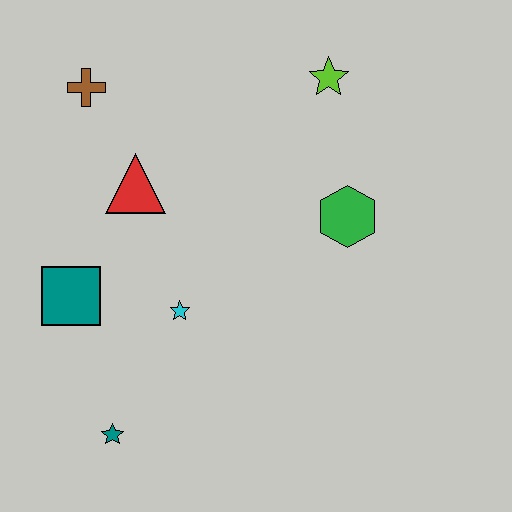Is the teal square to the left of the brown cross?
Yes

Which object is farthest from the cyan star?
The lime star is farthest from the cyan star.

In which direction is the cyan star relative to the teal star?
The cyan star is above the teal star.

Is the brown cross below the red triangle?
No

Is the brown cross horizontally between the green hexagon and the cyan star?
No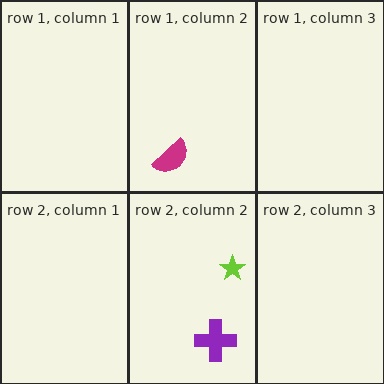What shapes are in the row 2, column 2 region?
The purple cross, the lime star.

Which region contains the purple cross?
The row 2, column 2 region.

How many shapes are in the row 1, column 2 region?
1.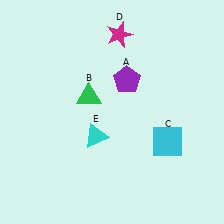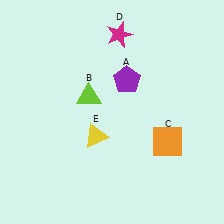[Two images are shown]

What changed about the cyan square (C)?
In Image 1, C is cyan. In Image 2, it changed to orange.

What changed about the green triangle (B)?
In Image 1, B is green. In Image 2, it changed to lime.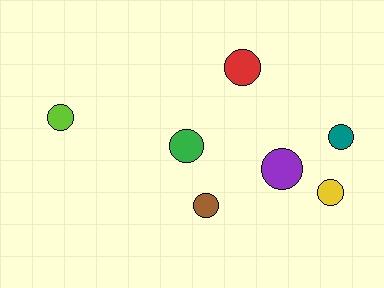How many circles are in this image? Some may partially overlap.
There are 7 circles.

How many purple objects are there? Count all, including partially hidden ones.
There is 1 purple object.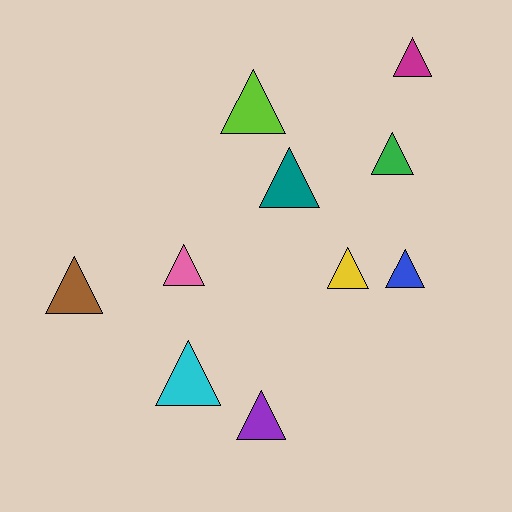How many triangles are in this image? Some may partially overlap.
There are 10 triangles.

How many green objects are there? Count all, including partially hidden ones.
There is 1 green object.